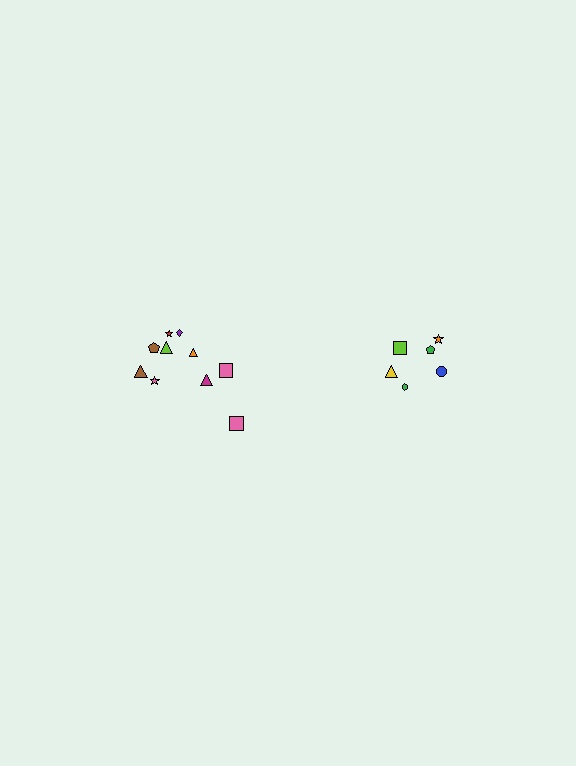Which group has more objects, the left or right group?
The left group.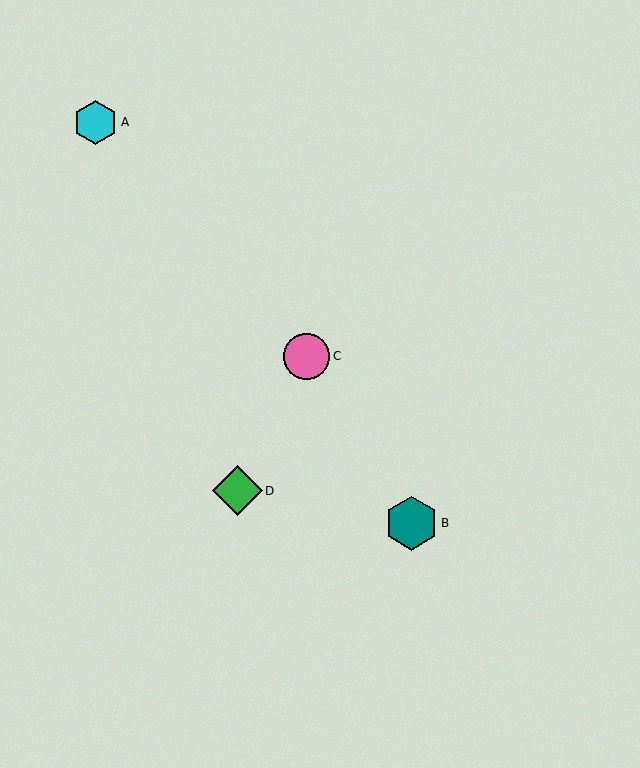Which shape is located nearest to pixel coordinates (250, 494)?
The green diamond (labeled D) at (237, 491) is nearest to that location.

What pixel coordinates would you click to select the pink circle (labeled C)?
Click at (306, 356) to select the pink circle C.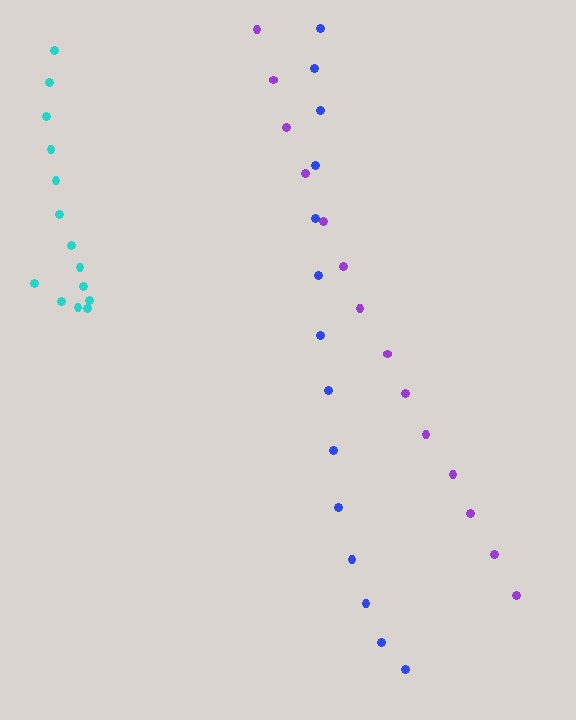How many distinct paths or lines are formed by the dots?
There are 3 distinct paths.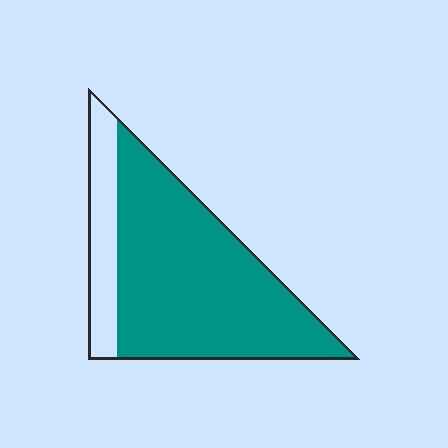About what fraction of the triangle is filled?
About four fifths (4/5).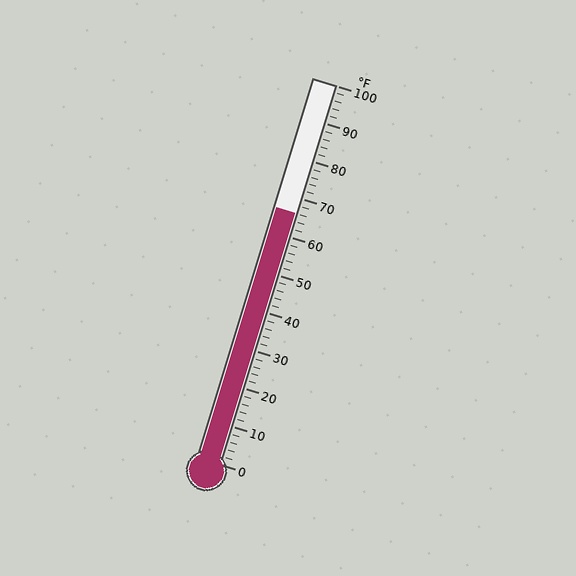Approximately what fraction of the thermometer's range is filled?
The thermometer is filled to approximately 65% of its range.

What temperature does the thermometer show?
The thermometer shows approximately 66°F.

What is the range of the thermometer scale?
The thermometer scale ranges from 0°F to 100°F.